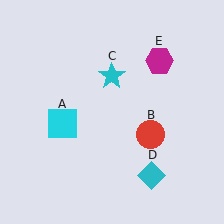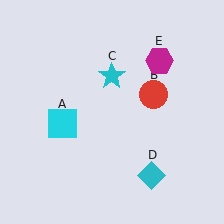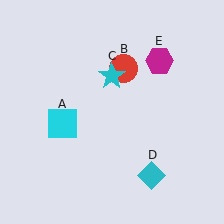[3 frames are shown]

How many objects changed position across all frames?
1 object changed position: red circle (object B).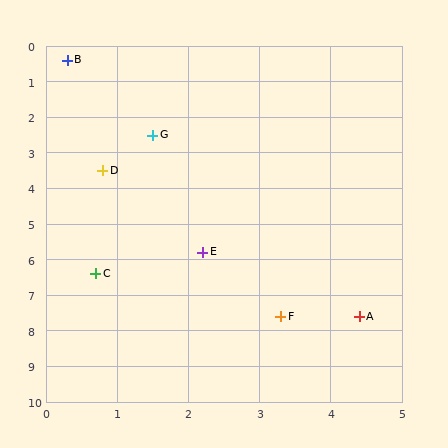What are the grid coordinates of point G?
Point G is at approximately (1.5, 2.5).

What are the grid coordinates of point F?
Point F is at approximately (3.3, 7.6).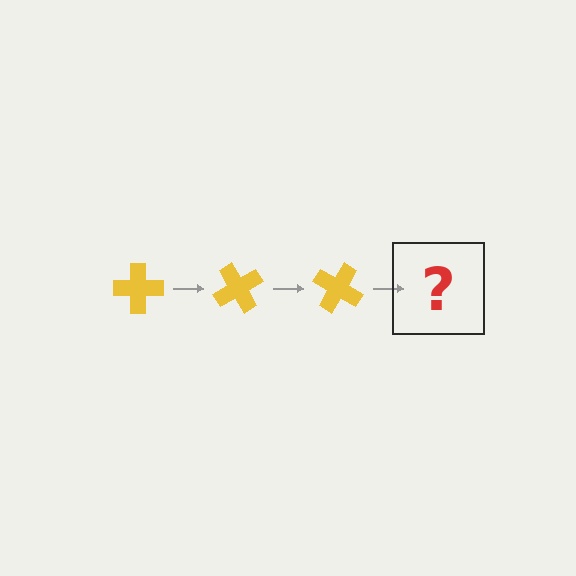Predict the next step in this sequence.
The next step is a yellow cross rotated 180 degrees.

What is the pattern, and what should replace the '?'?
The pattern is that the cross rotates 60 degrees each step. The '?' should be a yellow cross rotated 180 degrees.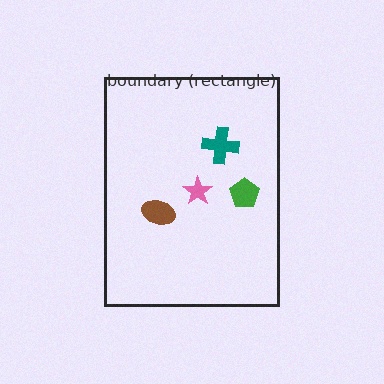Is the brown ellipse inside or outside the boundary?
Inside.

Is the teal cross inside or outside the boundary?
Inside.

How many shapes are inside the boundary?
4 inside, 0 outside.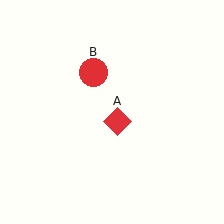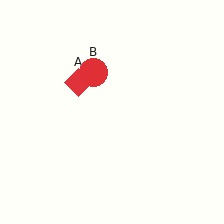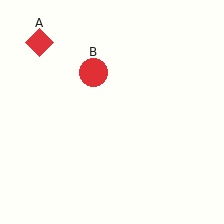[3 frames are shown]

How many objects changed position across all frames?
1 object changed position: red diamond (object A).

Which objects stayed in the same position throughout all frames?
Red circle (object B) remained stationary.